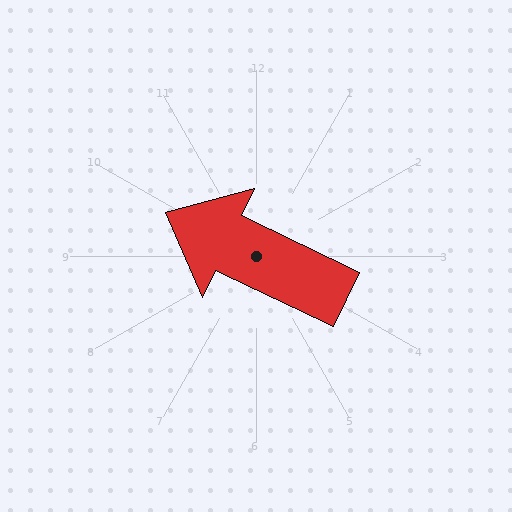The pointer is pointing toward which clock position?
Roughly 10 o'clock.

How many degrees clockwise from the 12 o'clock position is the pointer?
Approximately 296 degrees.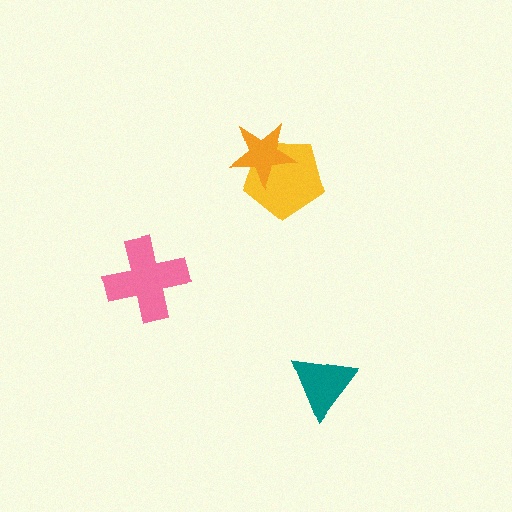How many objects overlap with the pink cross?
0 objects overlap with the pink cross.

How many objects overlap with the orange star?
1 object overlaps with the orange star.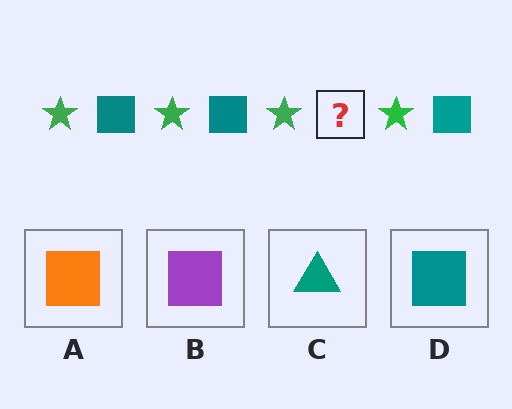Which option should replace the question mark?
Option D.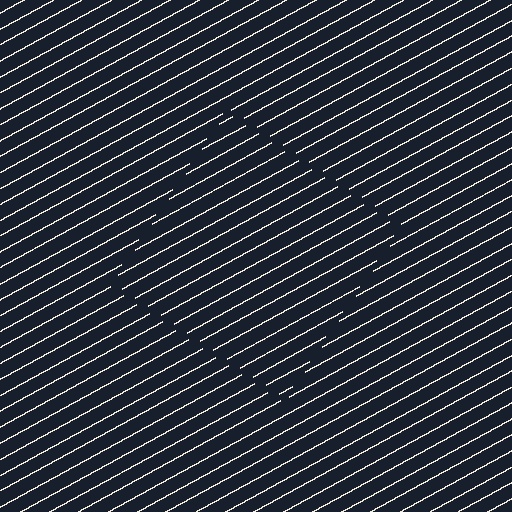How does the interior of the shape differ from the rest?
The interior of the shape contains the same grating, shifted by half a period — the contour is defined by the phase discontinuity where line-ends from the inner and outer gratings abut.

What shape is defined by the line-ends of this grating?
An illusory square. The interior of the shape contains the same grating, shifted by half a period — the contour is defined by the phase discontinuity where line-ends from the inner and outer gratings abut.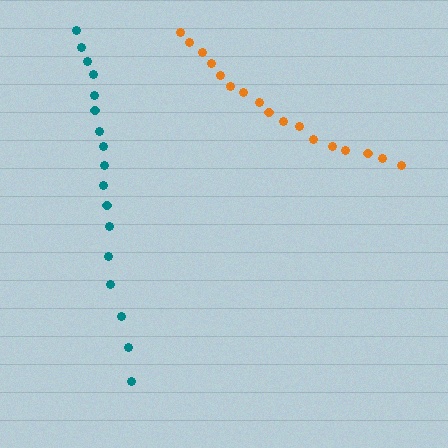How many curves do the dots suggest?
There are 2 distinct paths.